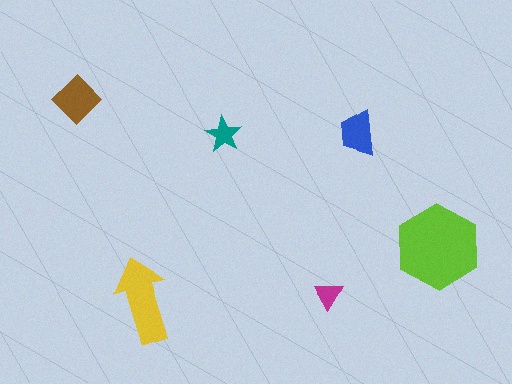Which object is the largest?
The lime hexagon.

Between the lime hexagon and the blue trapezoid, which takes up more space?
The lime hexagon.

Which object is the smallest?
The magenta triangle.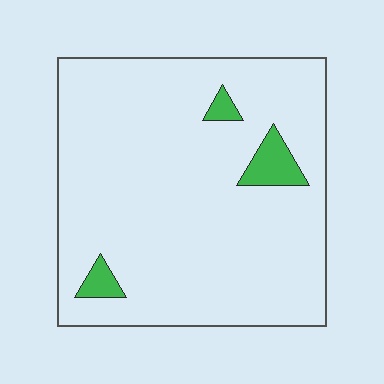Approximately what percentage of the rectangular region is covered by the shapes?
Approximately 5%.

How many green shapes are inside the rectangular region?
3.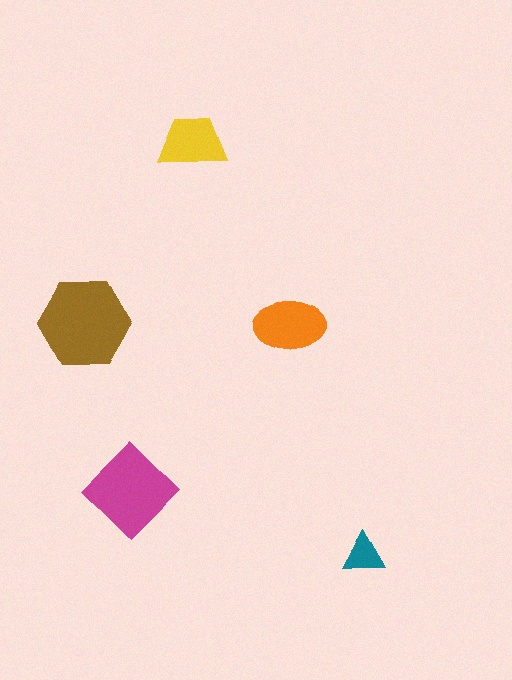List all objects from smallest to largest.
The teal triangle, the yellow trapezoid, the orange ellipse, the magenta diamond, the brown hexagon.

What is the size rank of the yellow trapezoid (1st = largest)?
4th.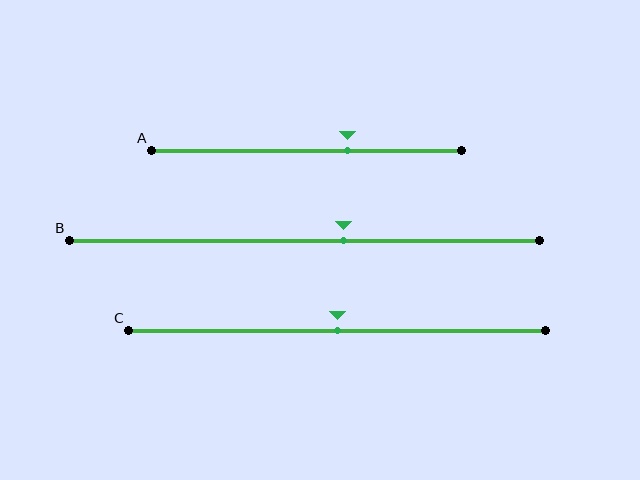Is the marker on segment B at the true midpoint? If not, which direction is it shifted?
No, the marker on segment B is shifted to the right by about 8% of the segment length.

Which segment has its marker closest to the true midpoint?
Segment C has its marker closest to the true midpoint.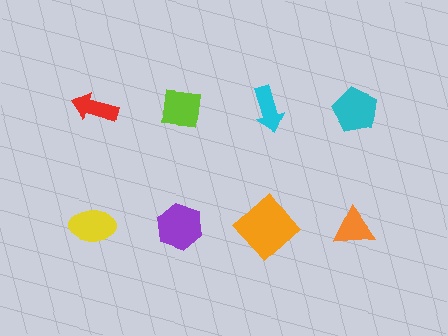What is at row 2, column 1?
A yellow ellipse.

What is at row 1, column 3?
A cyan arrow.